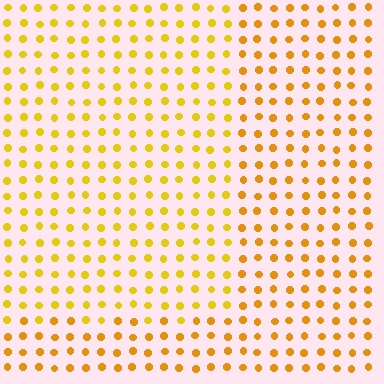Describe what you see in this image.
The image is filled with small orange elements in a uniform arrangement. A rectangle-shaped region is visible where the elements are tinted to a slightly different hue, forming a subtle color boundary.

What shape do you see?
I see a rectangle.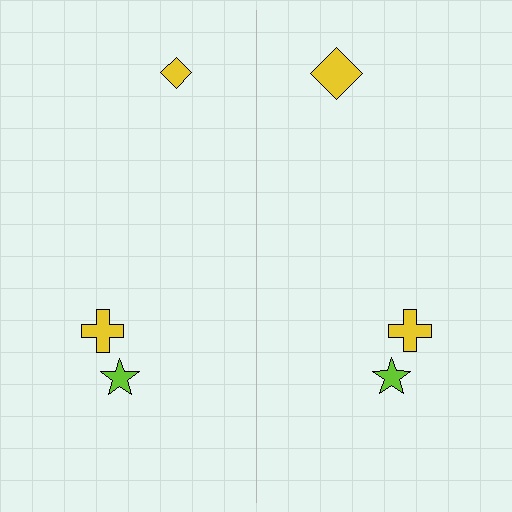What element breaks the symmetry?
The yellow diamond on the right side has a different size than its mirror counterpart.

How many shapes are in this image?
There are 6 shapes in this image.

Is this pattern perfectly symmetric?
No, the pattern is not perfectly symmetric. The yellow diamond on the right side has a different size than its mirror counterpart.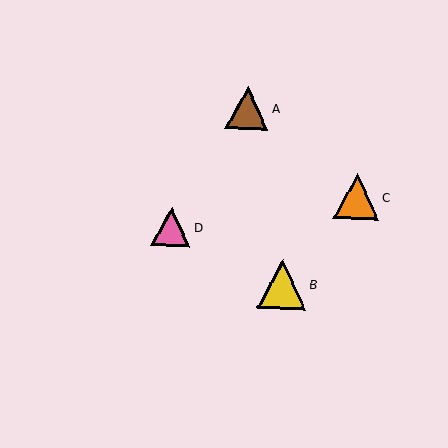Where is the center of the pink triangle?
The center of the pink triangle is at (171, 227).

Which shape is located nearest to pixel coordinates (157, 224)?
The pink triangle (labeled D) at (171, 227) is nearest to that location.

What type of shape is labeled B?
Shape B is a yellow triangle.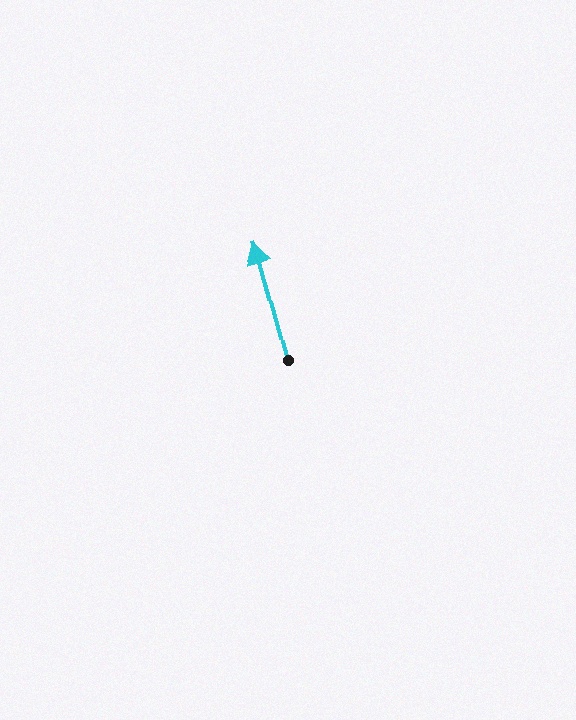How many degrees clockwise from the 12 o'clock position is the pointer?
Approximately 345 degrees.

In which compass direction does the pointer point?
North.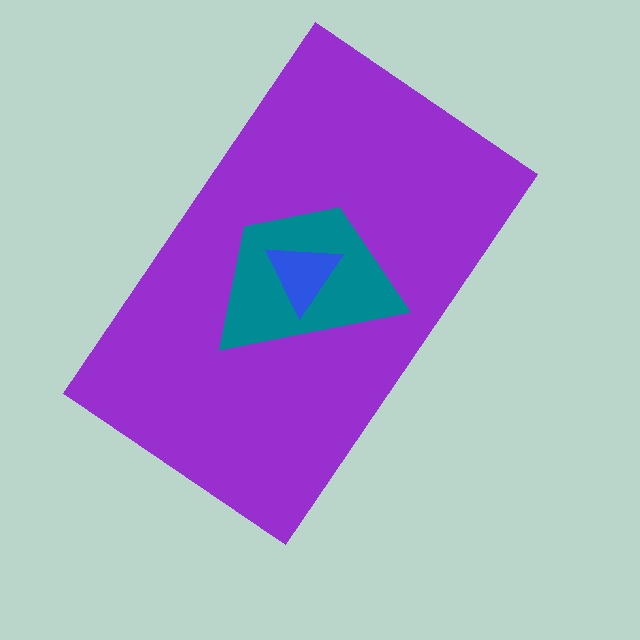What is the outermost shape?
The purple rectangle.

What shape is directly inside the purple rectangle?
The teal trapezoid.